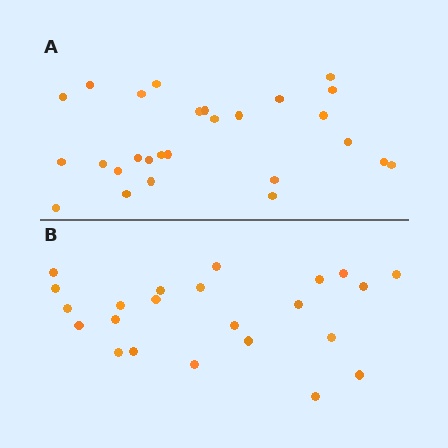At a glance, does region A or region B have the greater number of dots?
Region A (the top region) has more dots.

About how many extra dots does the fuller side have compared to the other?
Region A has about 4 more dots than region B.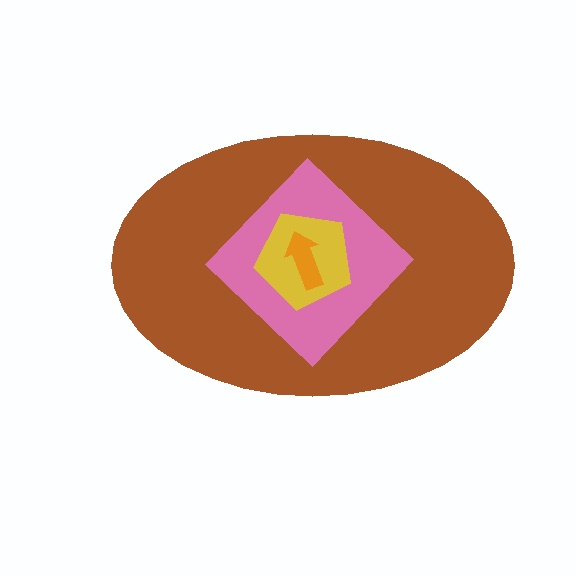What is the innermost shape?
The orange arrow.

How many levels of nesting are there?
4.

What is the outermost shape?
The brown ellipse.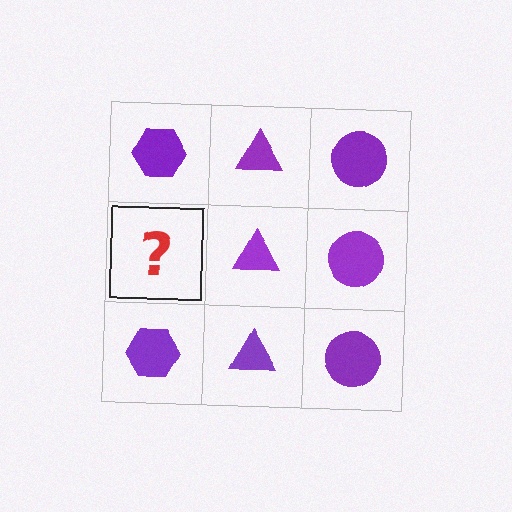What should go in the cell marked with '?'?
The missing cell should contain a purple hexagon.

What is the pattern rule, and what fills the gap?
The rule is that each column has a consistent shape. The gap should be filled with a purple hexagon.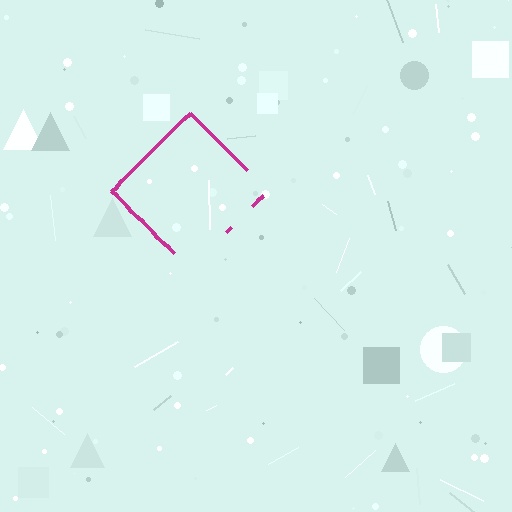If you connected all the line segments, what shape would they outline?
They would outline a diamond.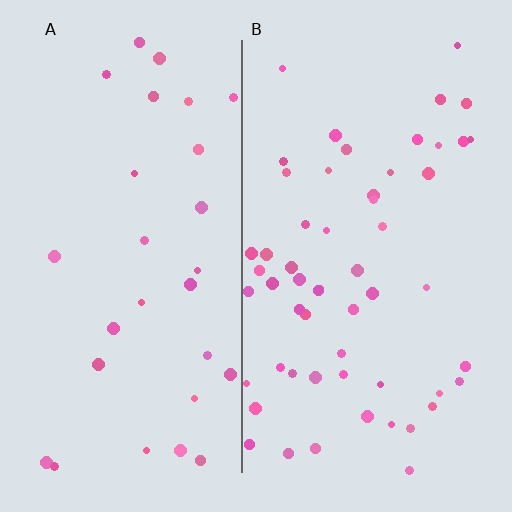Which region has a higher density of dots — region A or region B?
B (the right).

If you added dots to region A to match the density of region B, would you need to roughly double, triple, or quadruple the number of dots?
Approximately double.